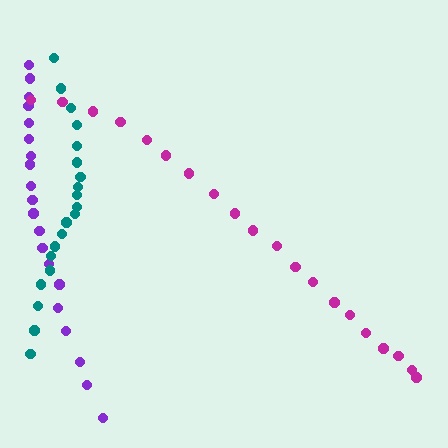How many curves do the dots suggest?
There are 3 distinct paths.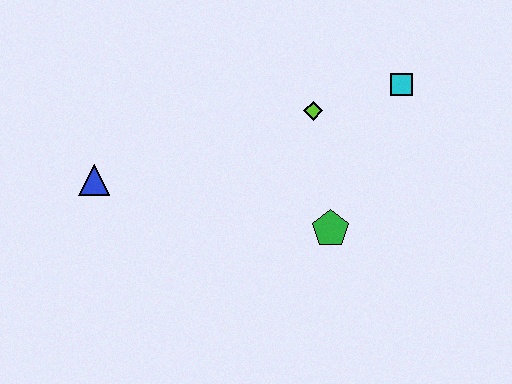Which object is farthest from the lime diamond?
The blue triangle is farthest from the lime diamond.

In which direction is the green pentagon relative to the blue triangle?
The green pentagon is to the right of the blue triangle.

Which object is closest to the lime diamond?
The cyan square is closest to the lime diamond.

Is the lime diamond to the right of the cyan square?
No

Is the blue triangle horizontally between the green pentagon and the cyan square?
No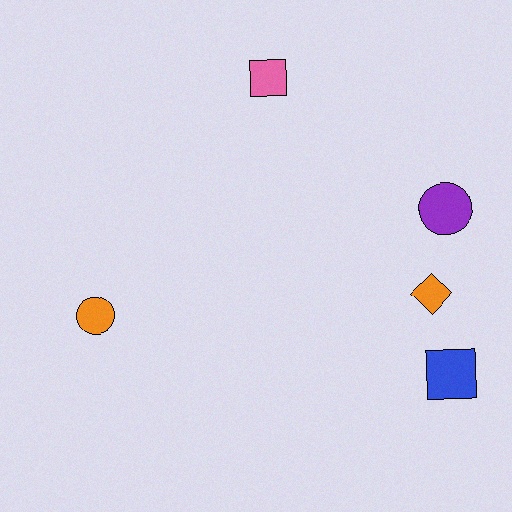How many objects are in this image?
There are 5 objects.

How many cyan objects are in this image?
There are no cyan objects.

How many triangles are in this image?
There are no triangles.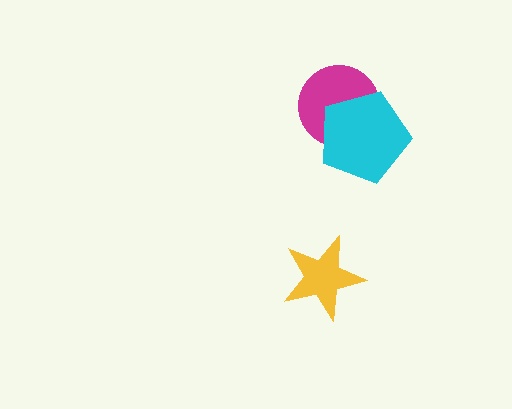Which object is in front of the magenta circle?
The cyan pentagon is in front of the magenta circle.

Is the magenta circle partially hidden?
Yes, it is partially covered by another shape.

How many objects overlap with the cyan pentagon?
1 object overlaps with the cyan pentagon.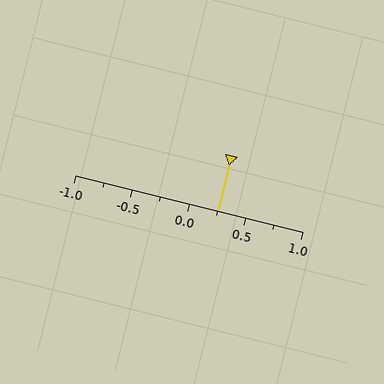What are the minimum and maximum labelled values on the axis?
The axis runs from -1.0 to 1.0.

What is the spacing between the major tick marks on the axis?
The major ticks are spaced 0.5 apart.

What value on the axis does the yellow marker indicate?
The marker indicates approximately 0.25.